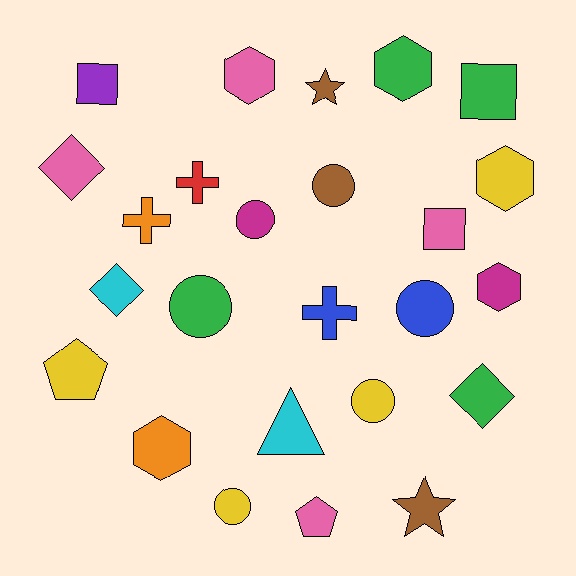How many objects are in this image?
There are 25 objects.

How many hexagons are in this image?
There are 5 hexagons.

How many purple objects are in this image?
There is 1 purple object.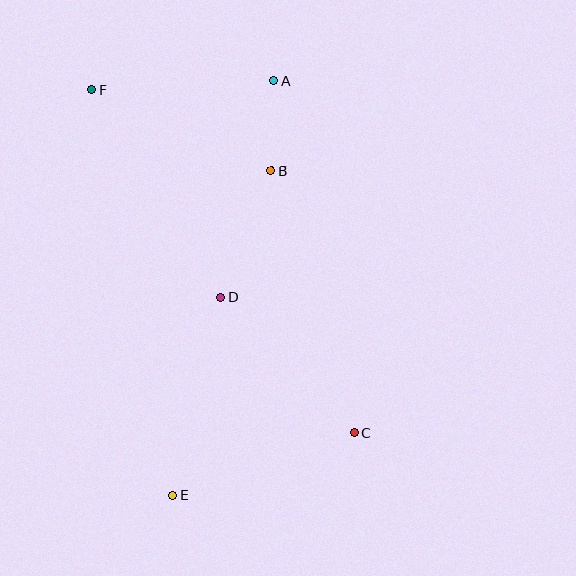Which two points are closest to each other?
Points A and B are closest to each other.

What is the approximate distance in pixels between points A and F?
The distance between A and F is approximately 183 pixels.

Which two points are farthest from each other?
Points C and F are farthest from each other.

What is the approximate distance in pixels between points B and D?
The distance between B and D is approximately 136 pixels.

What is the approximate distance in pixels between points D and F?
The distance between D and F is approximately 244 pixels.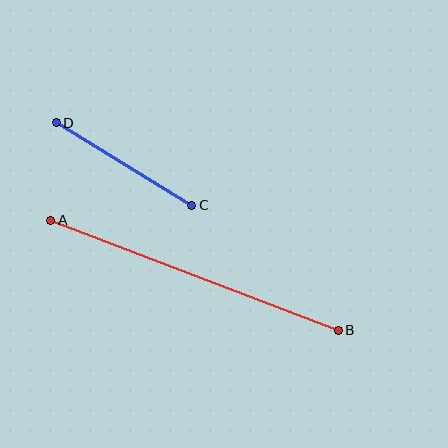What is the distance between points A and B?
The distance is approximately 308 pixels.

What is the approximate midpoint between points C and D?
The midpoint is at approximately (124, 164) pixels.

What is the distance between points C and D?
The distance is approximately 159 pixels.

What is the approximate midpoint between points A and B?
The midpoint is at approximately (195, 275) pixels.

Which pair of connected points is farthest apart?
Points A and B are farthest apart.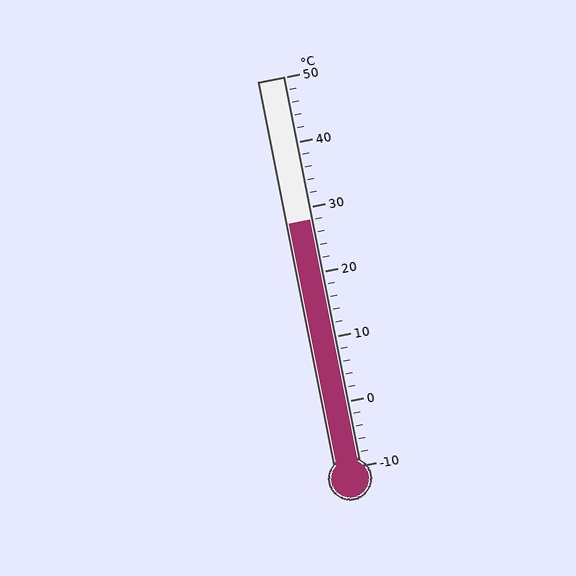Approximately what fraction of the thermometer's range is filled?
The thermometer is filled to approximately 65% of its range.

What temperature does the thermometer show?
The thermometer shows approximately 28°C.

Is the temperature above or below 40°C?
The temperature is below 40°C.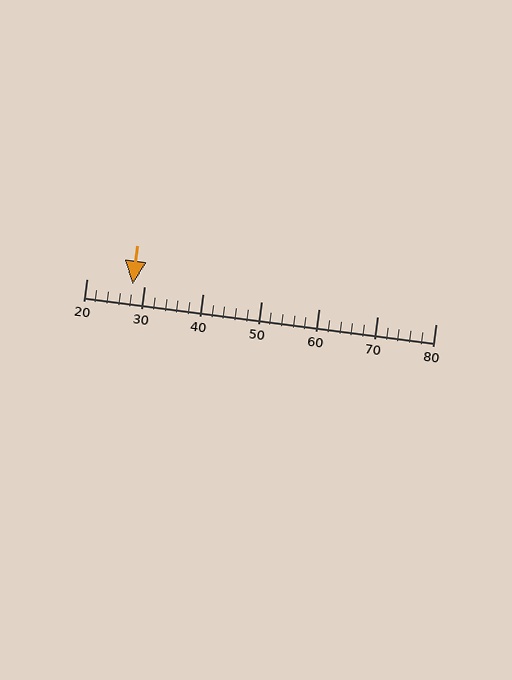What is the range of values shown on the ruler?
The ruler shows values from 20 to 80.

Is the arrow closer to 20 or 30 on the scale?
The arrow is closer to 30.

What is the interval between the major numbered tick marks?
The major tick marks are spaced 10 units apart.